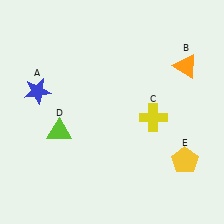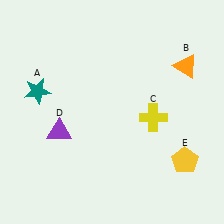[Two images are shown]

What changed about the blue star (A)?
In Image 1, A is blue. In Image 2, it changed to teal.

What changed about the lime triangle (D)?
In Image 1, D is lime. In Image 2, it changed to purple.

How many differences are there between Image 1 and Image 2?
There are 2 differences between the two images.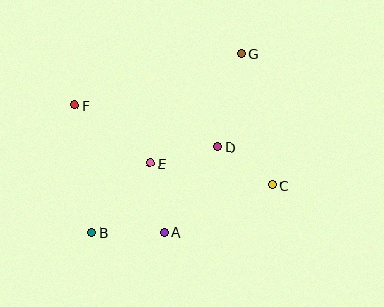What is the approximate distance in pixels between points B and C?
The distance between B and C is approximately 187 pixels.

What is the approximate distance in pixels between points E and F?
The distance between E and F is approximately 95 pixels.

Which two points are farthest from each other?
Points B and G are farthest from each other.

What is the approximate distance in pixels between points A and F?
The distance between A and F is approximately 155 pixels.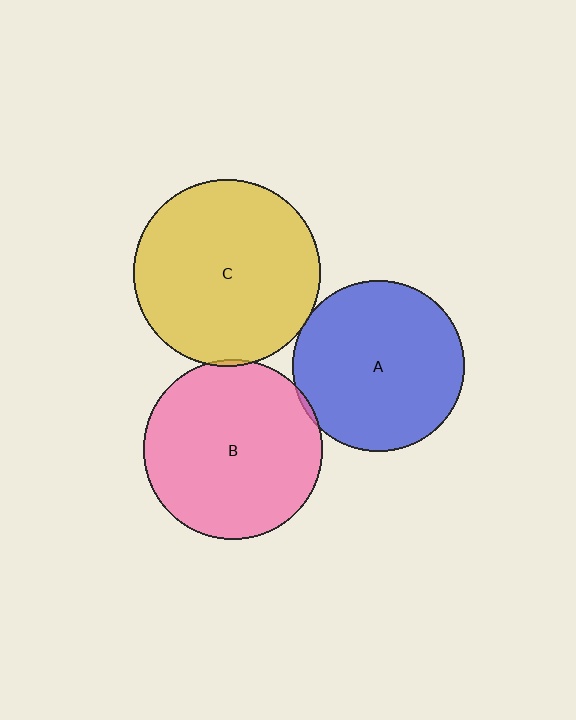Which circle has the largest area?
Circle C (yellow).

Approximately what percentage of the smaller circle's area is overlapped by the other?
Approximately 5%.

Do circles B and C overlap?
Yes.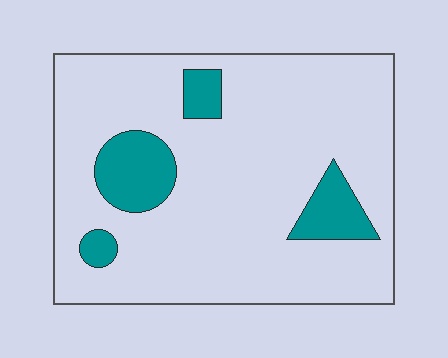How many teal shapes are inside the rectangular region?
4.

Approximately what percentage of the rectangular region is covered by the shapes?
Approximately 15%.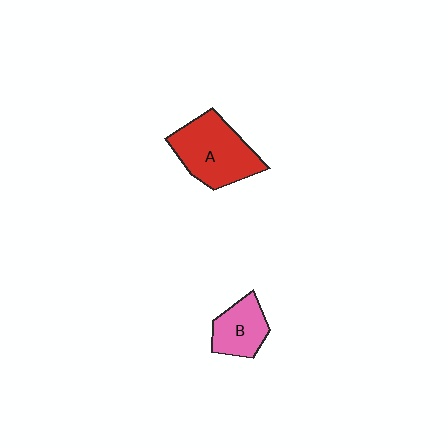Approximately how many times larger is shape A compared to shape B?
Approximately 1.7 times.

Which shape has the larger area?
Shape A (red).